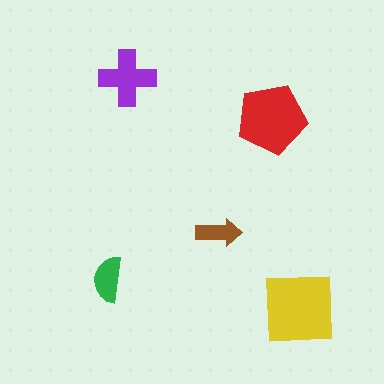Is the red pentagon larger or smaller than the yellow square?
Smaller.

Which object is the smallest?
The brown arrow.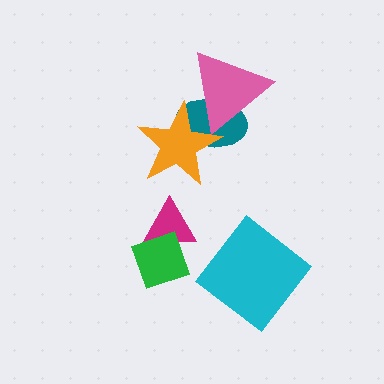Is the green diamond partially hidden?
No, no other shape covers it.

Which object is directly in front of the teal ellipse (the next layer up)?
The orange star is directly in front of the teal ellipse.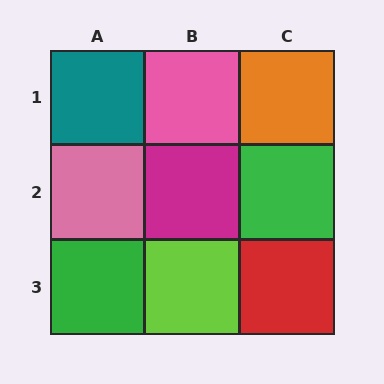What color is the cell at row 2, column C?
Green.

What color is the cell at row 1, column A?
Teal.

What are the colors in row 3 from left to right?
Green, lime, red.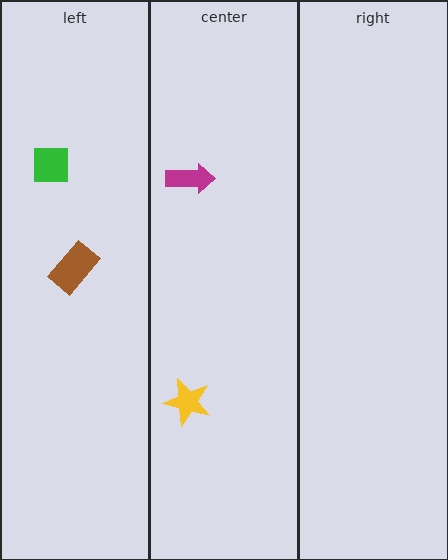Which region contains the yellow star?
The center region.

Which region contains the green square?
The left region.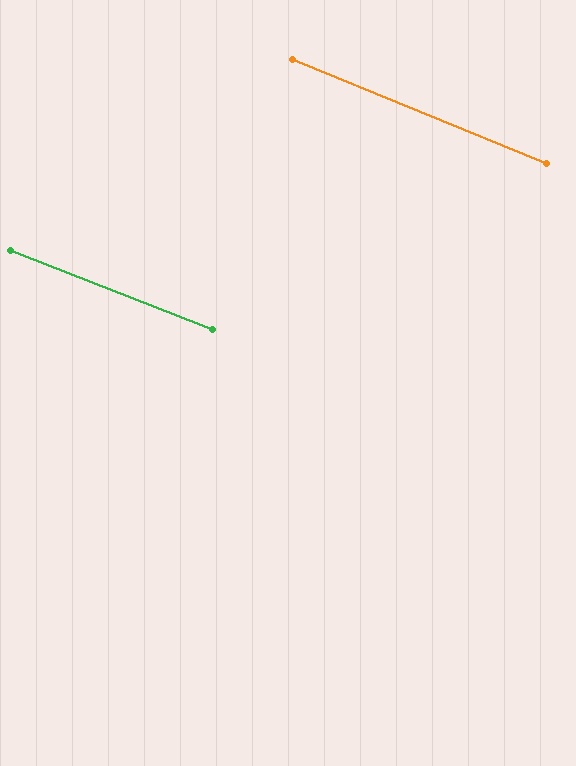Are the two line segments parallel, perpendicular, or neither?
Parallel — their directions differ by only 0.9°.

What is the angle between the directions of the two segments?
Approximately 1 degree.